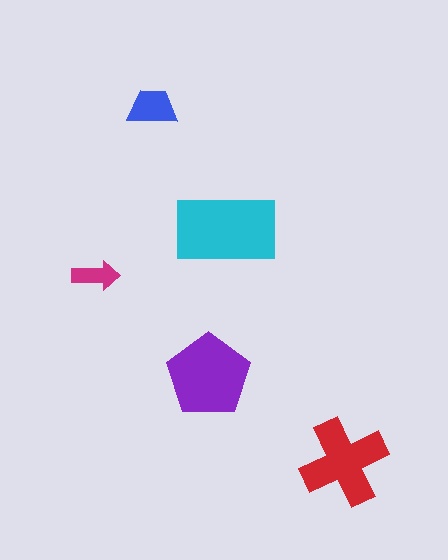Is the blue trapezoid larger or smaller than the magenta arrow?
Larger.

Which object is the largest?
The cyan rectangle.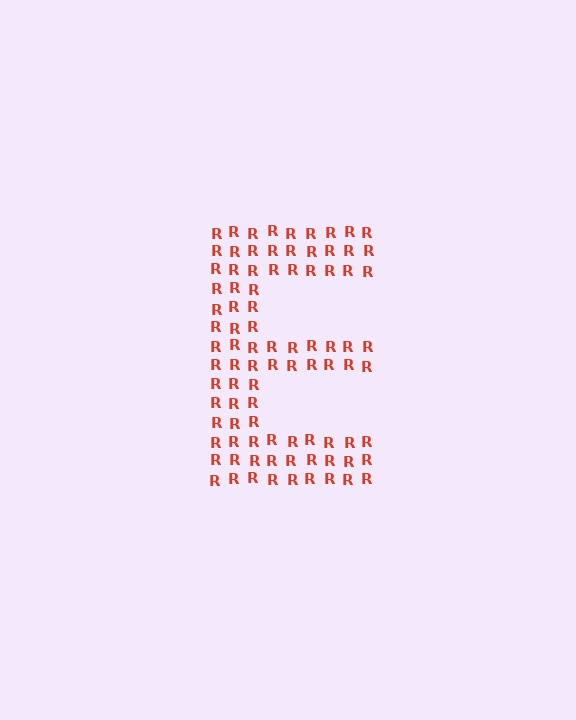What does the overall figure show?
The overall figure shows the letter E.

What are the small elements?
The small elements are letter R's.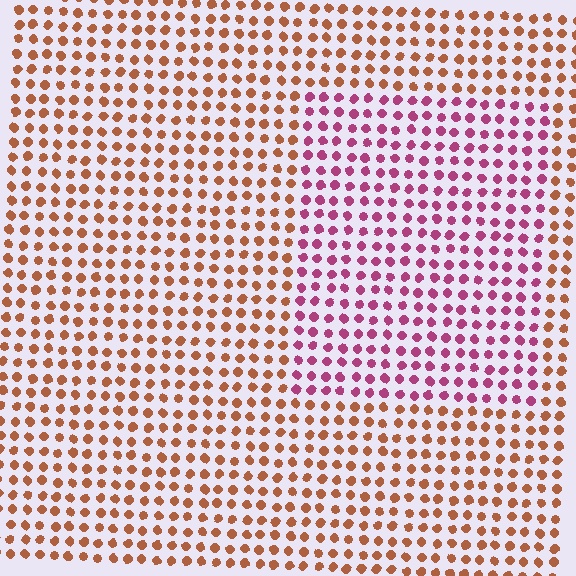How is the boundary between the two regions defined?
The boundary is defined purely by a slight shift in hue (about 52 degrees). Spacing, size, and orientation are identical on both sides.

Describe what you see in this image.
The image is filled with small brown elements in a uniform arrangement. A rectangle-shaped region is visible where the elements are tinted to a slightly different hue, forming a subtle color boundary.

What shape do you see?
I see a rectangle.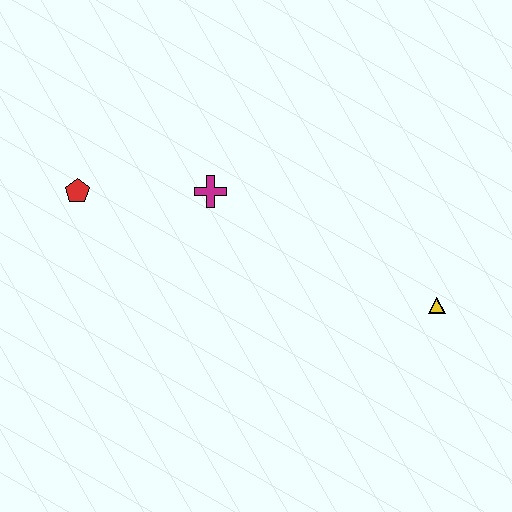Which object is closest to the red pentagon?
The magenta cross is closest to the red pentagon.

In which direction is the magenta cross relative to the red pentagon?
The magenta cross is to the right of the red pentagon.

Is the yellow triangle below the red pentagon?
Yes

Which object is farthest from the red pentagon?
The yellow triangle is farthest from the red pentagon.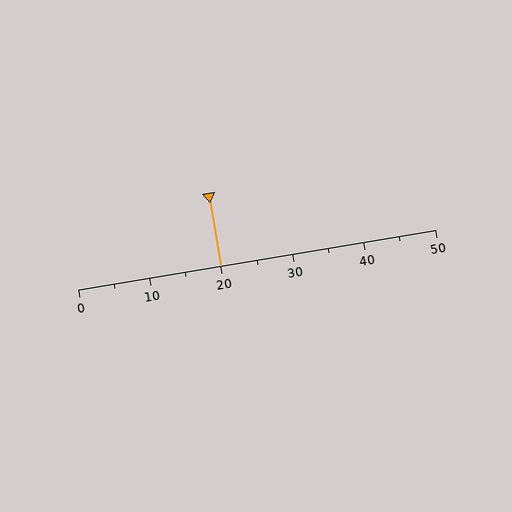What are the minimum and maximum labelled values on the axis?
The axis runs from 0 to 50.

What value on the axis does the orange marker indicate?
The marker indicates approximately 20.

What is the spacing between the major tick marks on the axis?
The major ticks are spaced 10 apart.